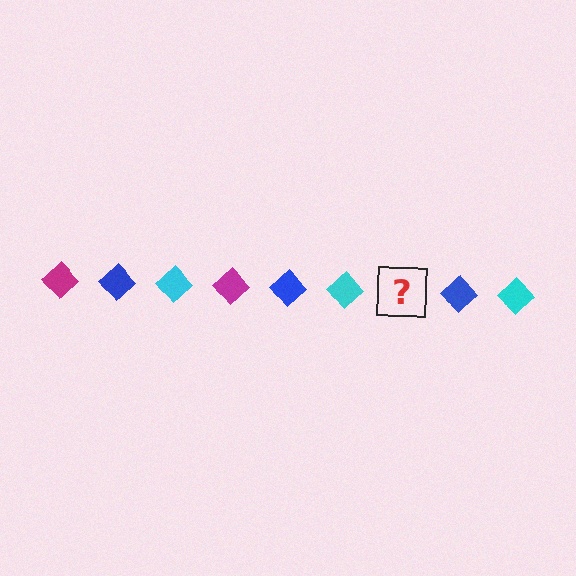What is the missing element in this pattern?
The missing element is a magenta diamond.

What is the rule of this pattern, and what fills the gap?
The rule is that the pattern cycles through magenta, blue, cyan diamonds. The gap should be filled with a magenta diamond.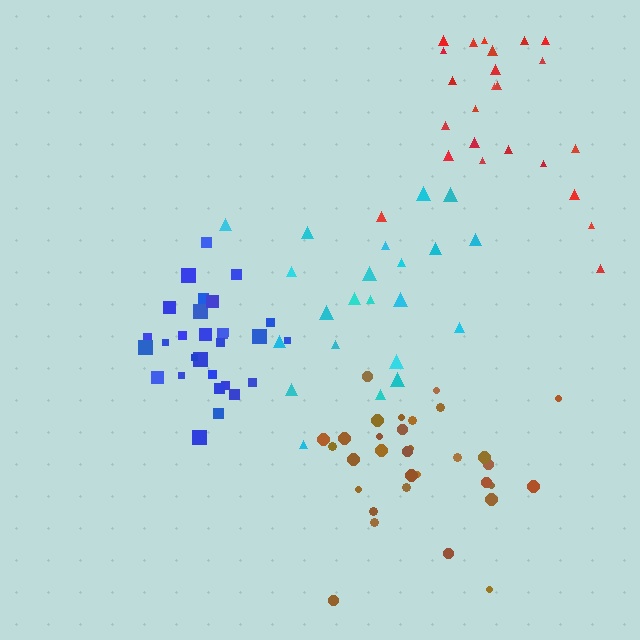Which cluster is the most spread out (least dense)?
Cyan.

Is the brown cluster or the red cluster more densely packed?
Brown.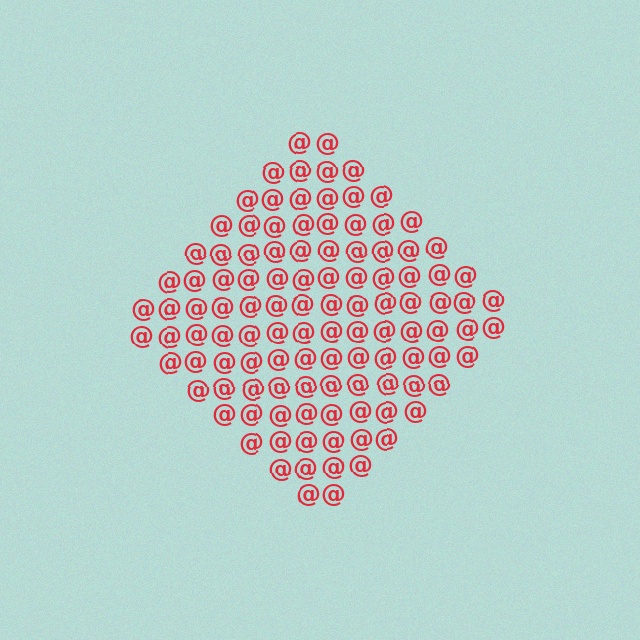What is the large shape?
The large shape is a diamond.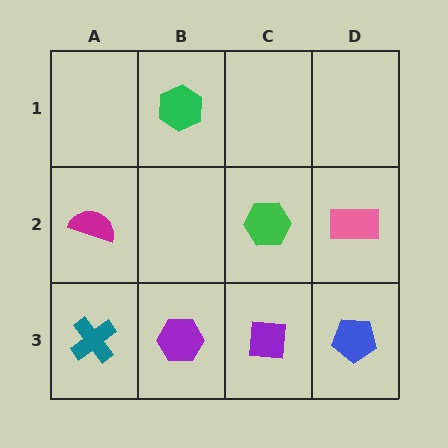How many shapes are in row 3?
4 shapes.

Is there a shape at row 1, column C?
No, that cell is empty.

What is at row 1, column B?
A green hexagon.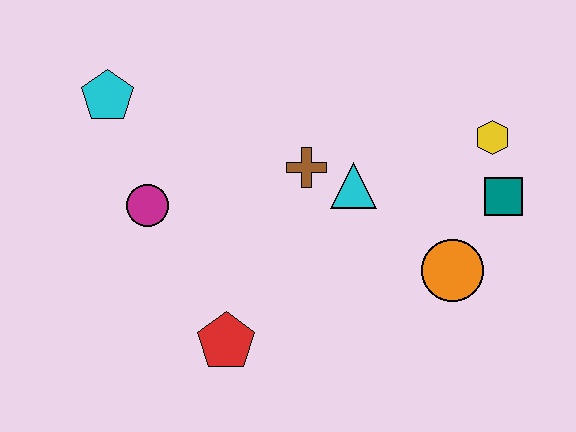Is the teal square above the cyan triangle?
No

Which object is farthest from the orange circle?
The cyan pentagon is farthest from the orange circle.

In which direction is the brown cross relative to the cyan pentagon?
The brown cross is to the right of the cyan pentagon.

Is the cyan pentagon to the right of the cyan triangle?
No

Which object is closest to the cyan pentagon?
The magenta circle is closest to the cyan pentagon.